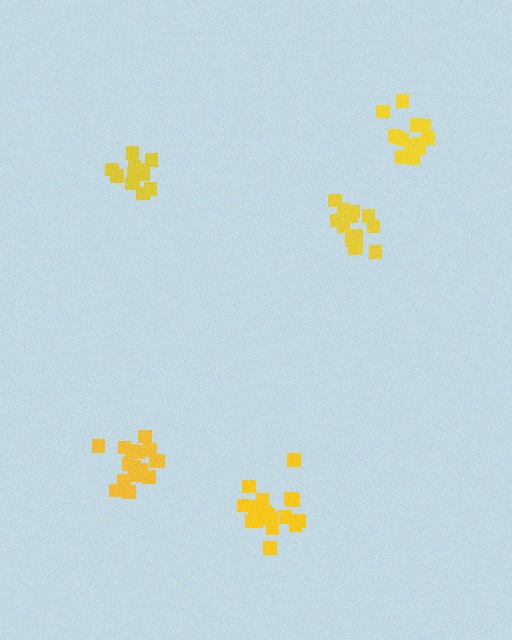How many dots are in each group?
Group 1: 15 dots, Group 2: 14 dots, Group 3: 13 dots, Group 4: 16 dots, Group 5: 19 dots (77 total).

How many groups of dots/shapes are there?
There are 5 groups.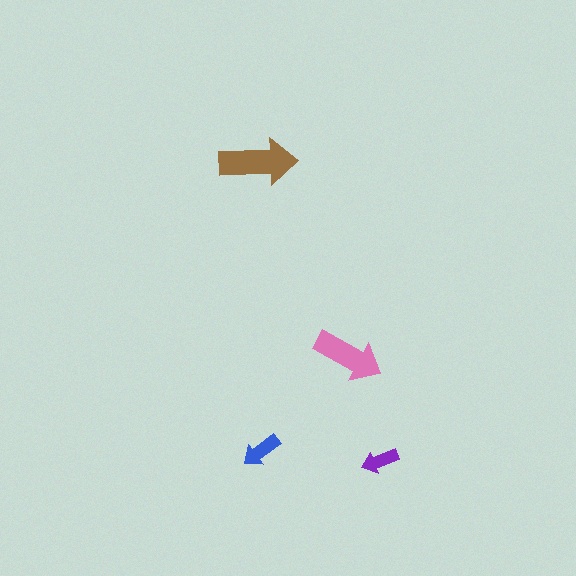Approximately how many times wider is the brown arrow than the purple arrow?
About 2 times wider.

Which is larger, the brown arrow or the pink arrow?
The brown one.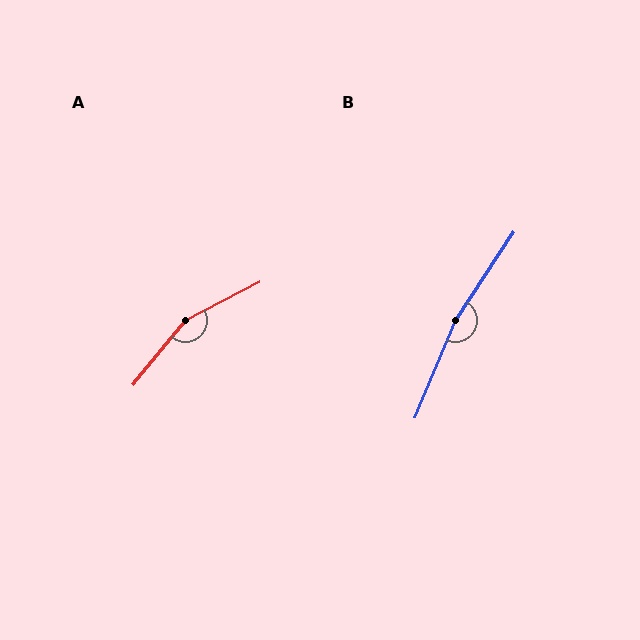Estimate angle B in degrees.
Approximately 169 degrees.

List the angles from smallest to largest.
A (156°), B (169°).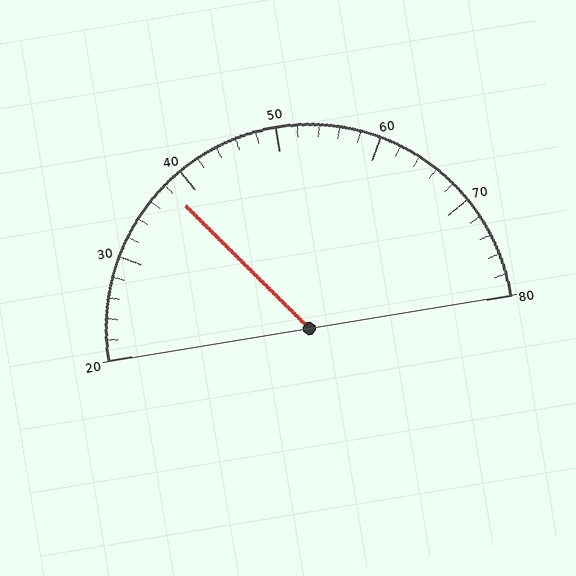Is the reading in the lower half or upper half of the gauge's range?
The reading is in the lower half of the range (20 to 80).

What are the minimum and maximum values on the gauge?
The gauge ranges from 20 to 80.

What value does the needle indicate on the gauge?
The needle indicates approximately 38.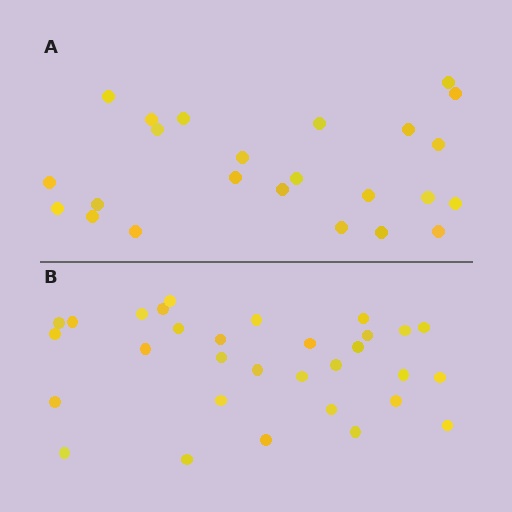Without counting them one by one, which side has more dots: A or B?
Region B (the bottom region) has more dots.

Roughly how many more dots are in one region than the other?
Region B has roughly 8 or so more dots than region A.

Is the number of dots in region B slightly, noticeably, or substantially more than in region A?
Region B has noticeably more, but not dramatically so. The ratio is roughly 1.3 to 1.